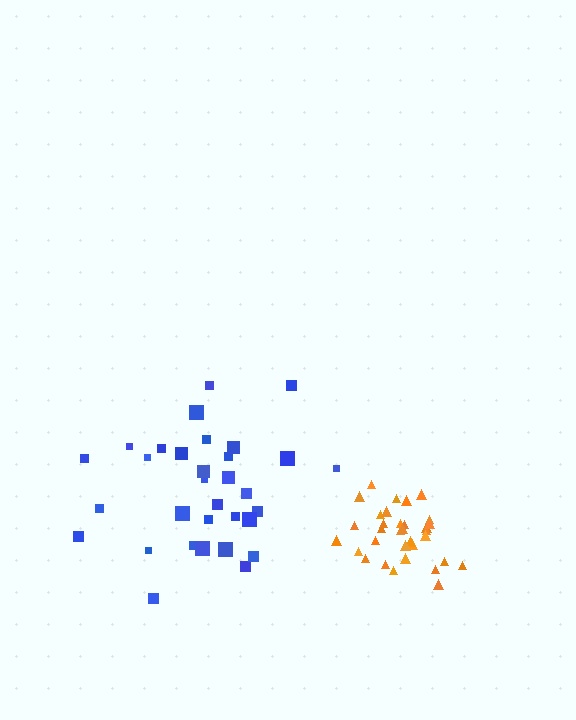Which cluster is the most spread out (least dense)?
Blue.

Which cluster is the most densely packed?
Orange.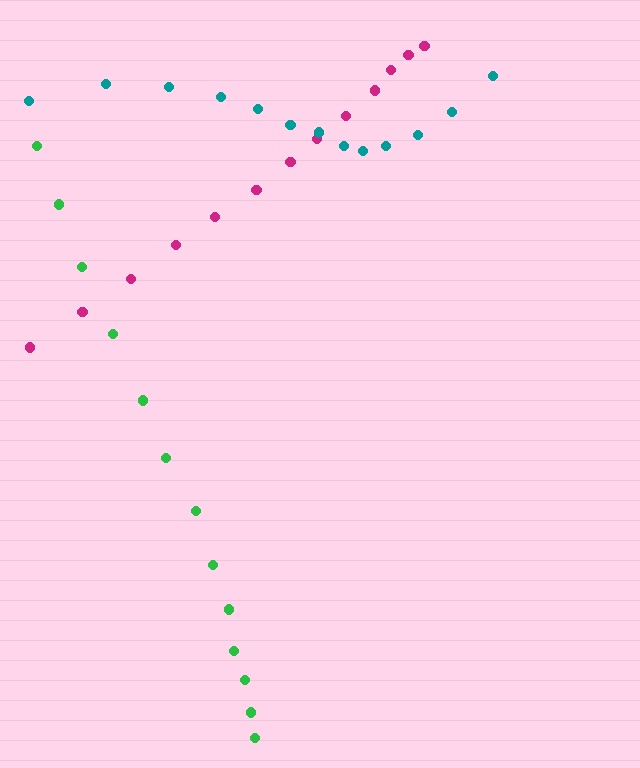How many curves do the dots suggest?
There are 3 distinct paths.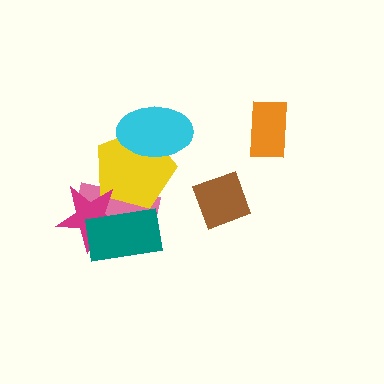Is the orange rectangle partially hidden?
No, no other shape covers it.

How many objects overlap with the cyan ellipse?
1 object overlaps with the cyan ellipse.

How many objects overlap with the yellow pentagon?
4 objects overlap with the yellow pentagon.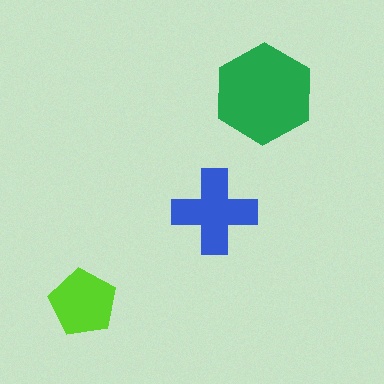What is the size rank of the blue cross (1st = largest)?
2nd.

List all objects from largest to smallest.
The green hexagon, the blue cross, the lime pentagon.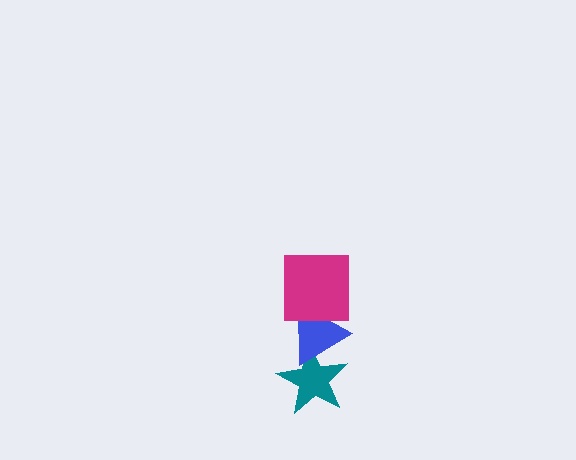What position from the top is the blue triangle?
The blue triangle is 2nd from the top.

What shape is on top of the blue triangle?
The magenta square is on top of the blue triangle.